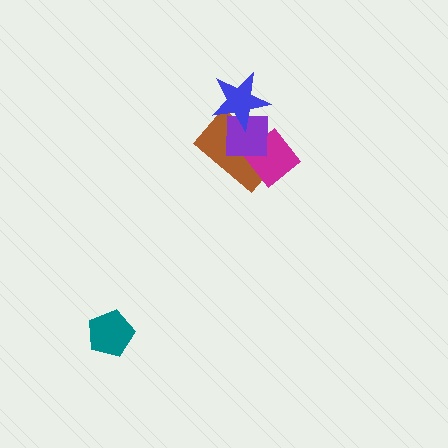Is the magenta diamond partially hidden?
Yes, it is partially covered by another shape.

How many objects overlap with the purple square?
3 objects overlap with the purple square.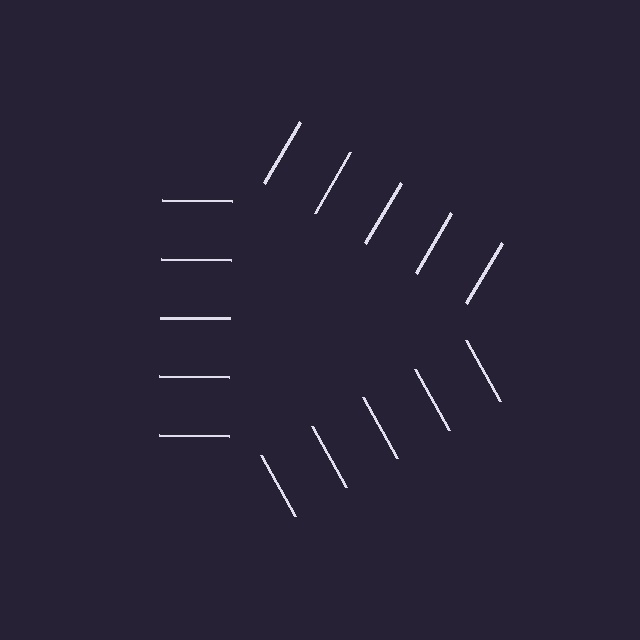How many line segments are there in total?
15 — 5 along each of the 3 edges.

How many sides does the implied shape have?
3 sides — the line-ends trace a triangle.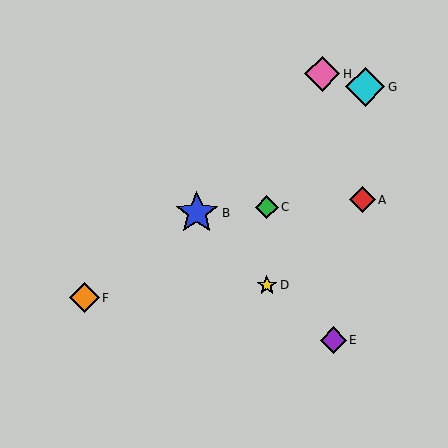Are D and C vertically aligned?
Yes, both are at x≈267.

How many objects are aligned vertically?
2 objects (C, D) are aligned vertically.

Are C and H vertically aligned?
No, C is at x≈267 and H is at x≈322.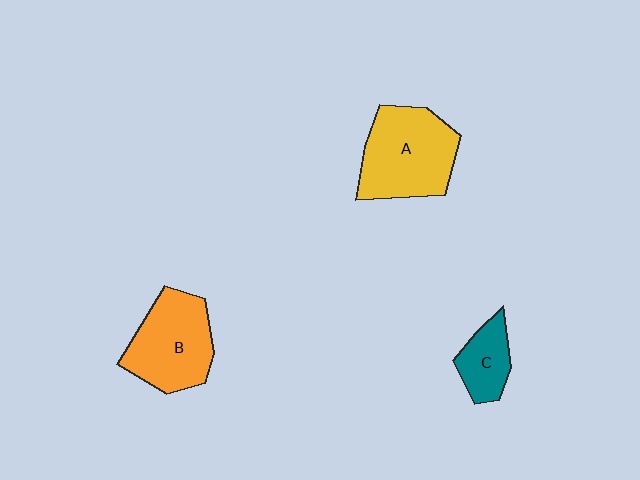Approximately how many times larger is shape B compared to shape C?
Approximately 2.0 times.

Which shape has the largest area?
Shape A (yellow).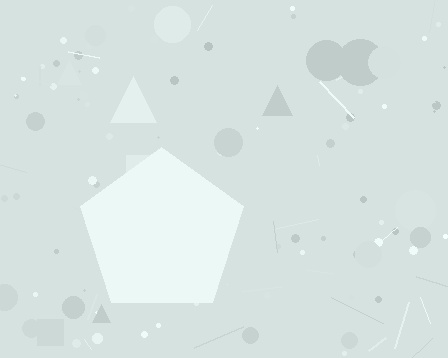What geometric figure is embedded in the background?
A pentagon is embedded in the background.